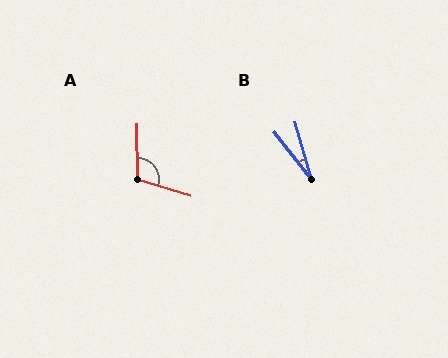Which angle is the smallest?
B, at approximately 22 degrees.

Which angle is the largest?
A, at approximately 108 degrees.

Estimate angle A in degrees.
Approximately 108 degrees.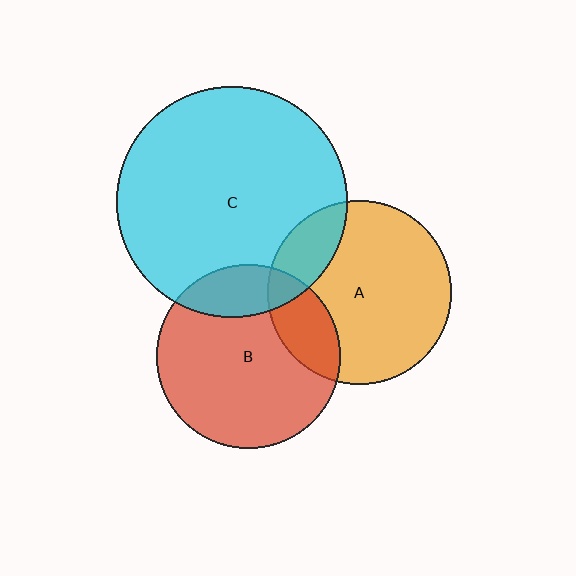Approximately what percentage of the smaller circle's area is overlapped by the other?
Approximately 20%.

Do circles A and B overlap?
Yes.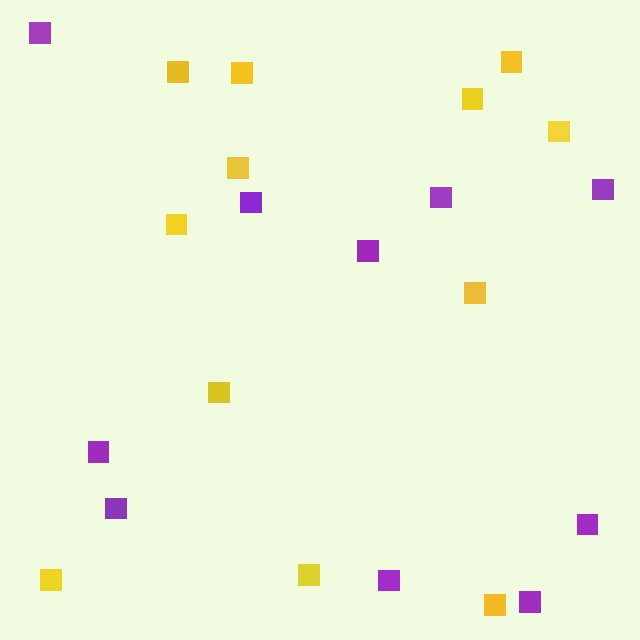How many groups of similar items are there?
There are 2 groups: one group of yellow squares (12) and one group of purple squares (10).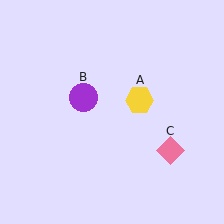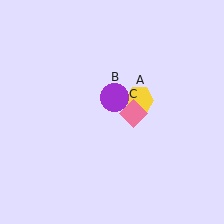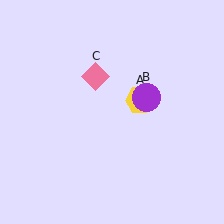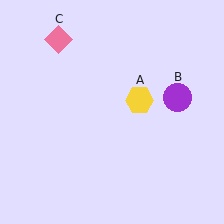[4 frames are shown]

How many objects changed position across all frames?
2 objects changed position: purple circle (object B), pink diamond (object C).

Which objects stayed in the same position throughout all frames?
Yellow hexagon (object A) remained stationary.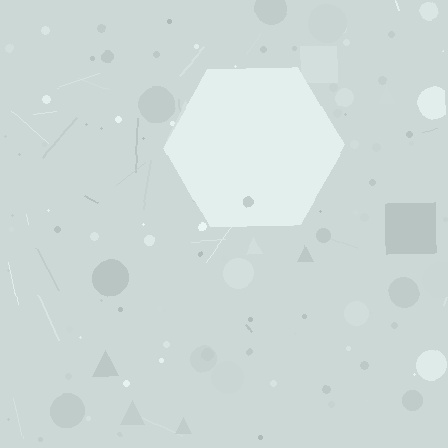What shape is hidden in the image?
A hexagon is hidden in the image.